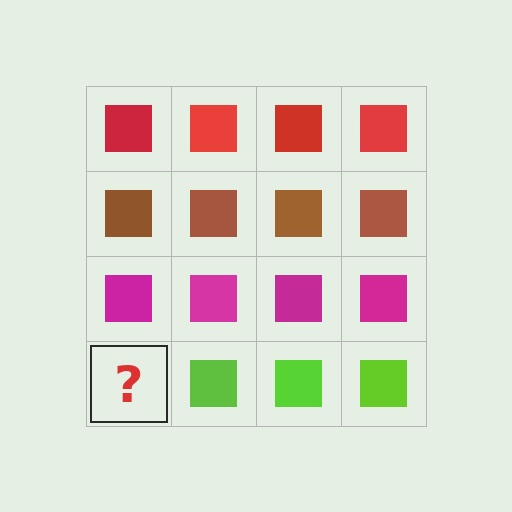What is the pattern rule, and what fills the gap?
The rule is that each row has a consistent color. The gap should be filled with a lime square.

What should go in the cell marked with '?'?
The missing cell should contain a lime square.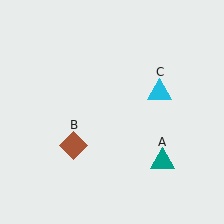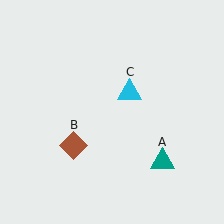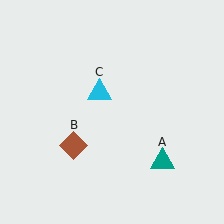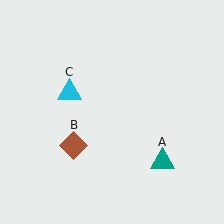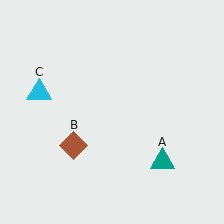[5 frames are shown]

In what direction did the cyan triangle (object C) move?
The cyan triangle (object C) moved left.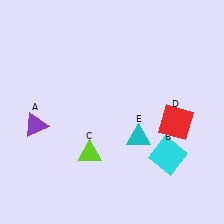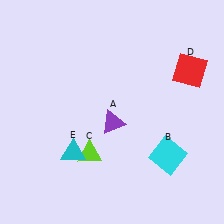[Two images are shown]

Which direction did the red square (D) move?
The red square (D) moved up.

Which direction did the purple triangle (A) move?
The purple triangle (A) moved right.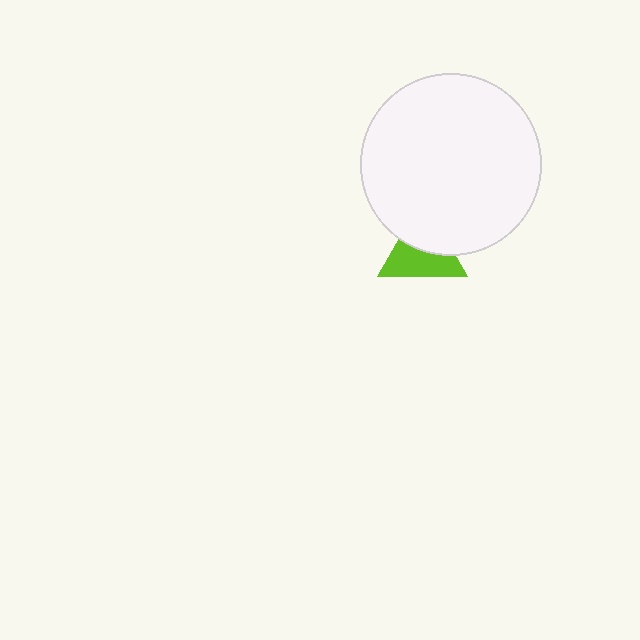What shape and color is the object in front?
The object in front is a white circle.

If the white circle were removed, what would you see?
You would see the complete lime triangle.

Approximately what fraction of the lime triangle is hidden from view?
Roughly 43% of the lime triangle is hidden behind the white circle.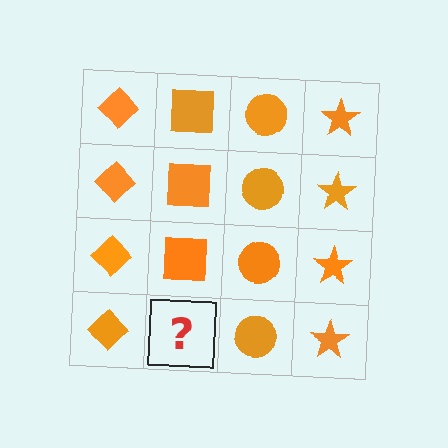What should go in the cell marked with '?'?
The missing cell should contain an orange square.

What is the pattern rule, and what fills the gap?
The rule is that each column has a consistent shape. The gap should be filled with an orange square.